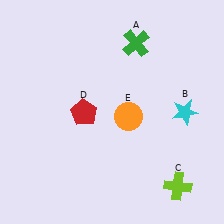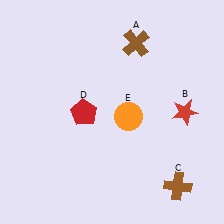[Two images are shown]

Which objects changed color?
A changed from green to brown. B changed from cyan to red. C changed from lime to brown.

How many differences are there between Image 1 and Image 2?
There are 3 differences between the two images.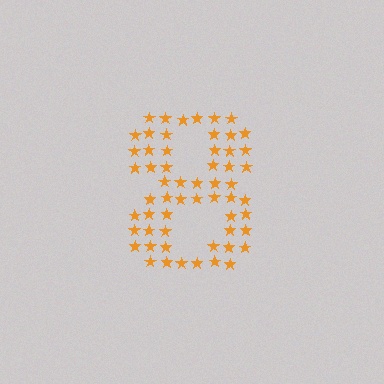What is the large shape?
The large shape is the digit 8.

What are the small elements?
The small elements are stars.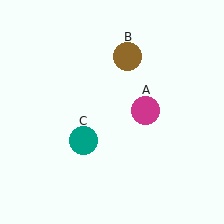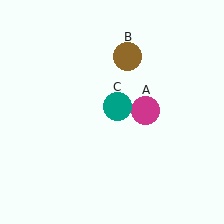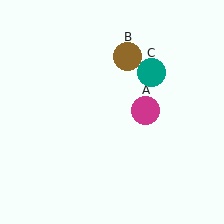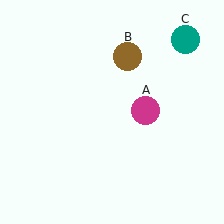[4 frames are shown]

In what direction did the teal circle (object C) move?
The teal circle (object C) moved up and to the right.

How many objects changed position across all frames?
1 object changed position: teal circle (object C).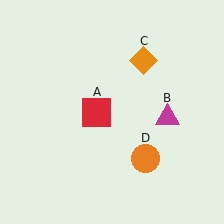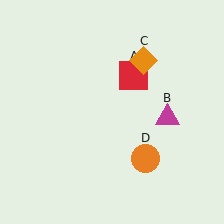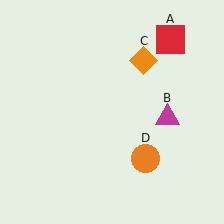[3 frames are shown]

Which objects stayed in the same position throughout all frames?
Magenta triangle (object B) and orange diamond (object C) and orange circle (object D) remained stationary.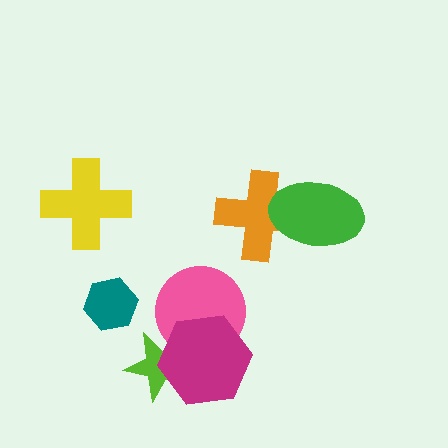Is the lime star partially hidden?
Yes, it is partially covered by another shape.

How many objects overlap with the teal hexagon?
0 objects overlap with the teal hexagon.